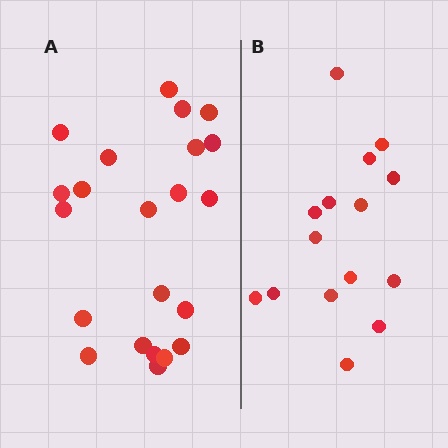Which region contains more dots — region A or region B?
Region A (the left region) has more dots.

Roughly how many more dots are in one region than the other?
Region A has roughly 8 or so more dots than region B.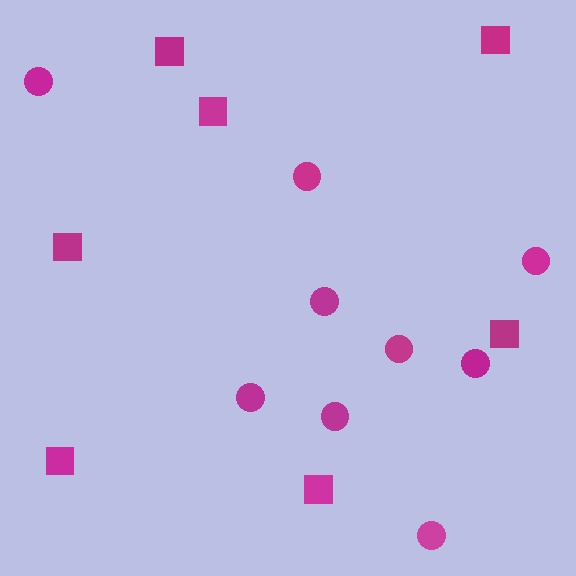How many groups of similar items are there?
There are 2 groups: one group of squares (7) and one group of circles (9).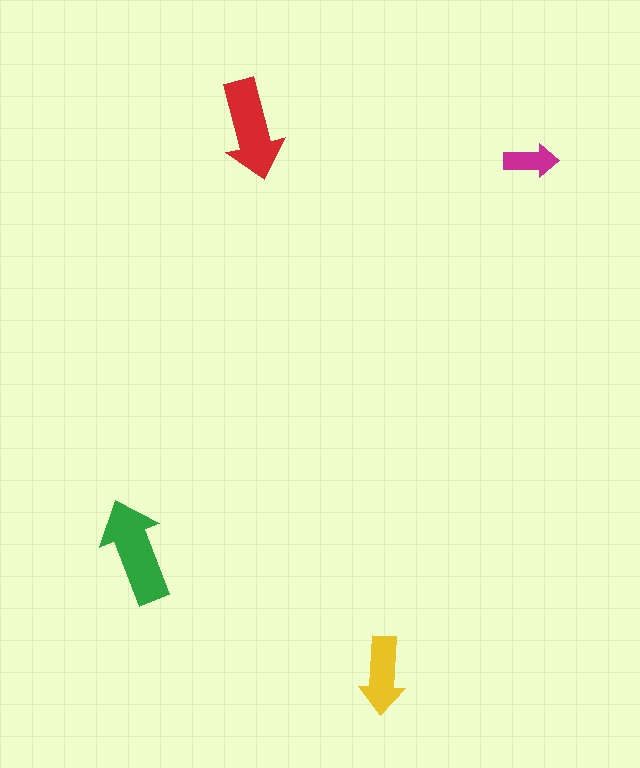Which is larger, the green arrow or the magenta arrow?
The green one.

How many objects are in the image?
There are 4 objects in the image.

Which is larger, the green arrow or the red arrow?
The green one.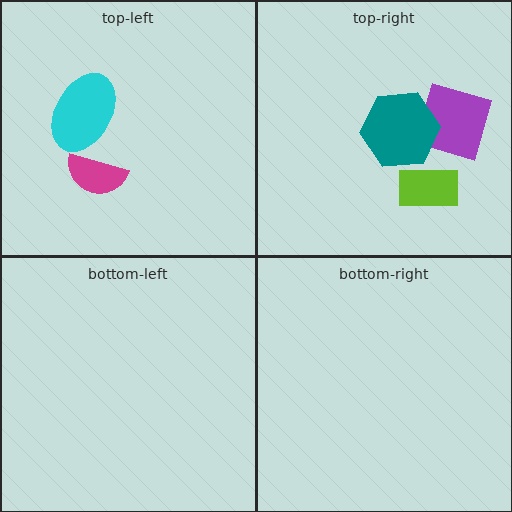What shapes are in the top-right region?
The purple diamond, the teal hexagon, the lime rectangle.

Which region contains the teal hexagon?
The top-right region.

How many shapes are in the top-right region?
3.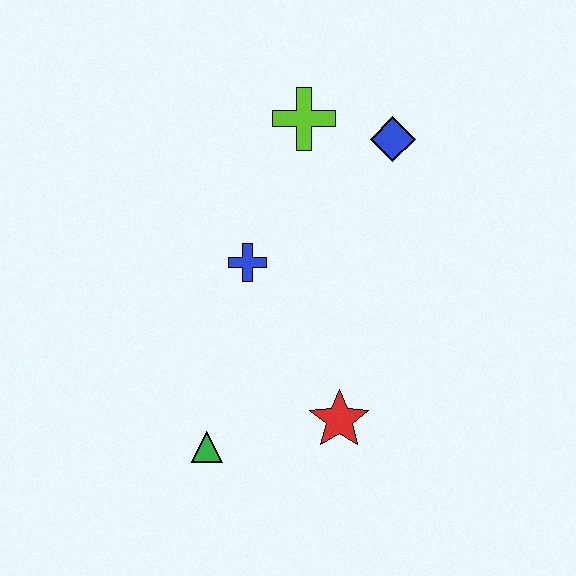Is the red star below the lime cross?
Yes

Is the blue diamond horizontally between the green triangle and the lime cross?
No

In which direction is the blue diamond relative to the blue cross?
The blue diamond is to the right of the blue cross.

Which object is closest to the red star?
The green triangle is closest to the red star.